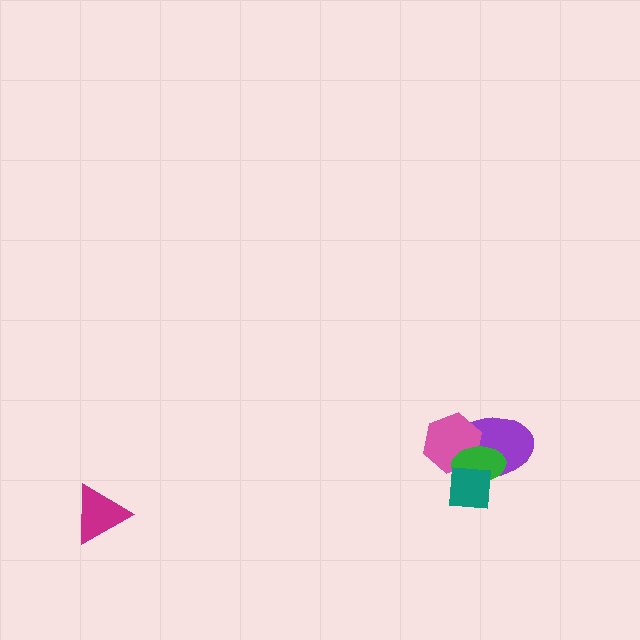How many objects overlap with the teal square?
3 objects overlap with the teal square.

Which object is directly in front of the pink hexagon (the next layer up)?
The green ellipse is directly in front of the pink hexagon.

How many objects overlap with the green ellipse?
3 objects overlap with the green ellipse.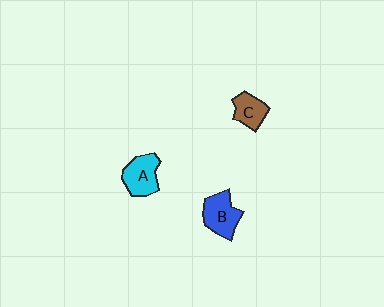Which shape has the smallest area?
Shape C (brown).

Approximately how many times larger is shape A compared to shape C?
Approximately 1.3 times.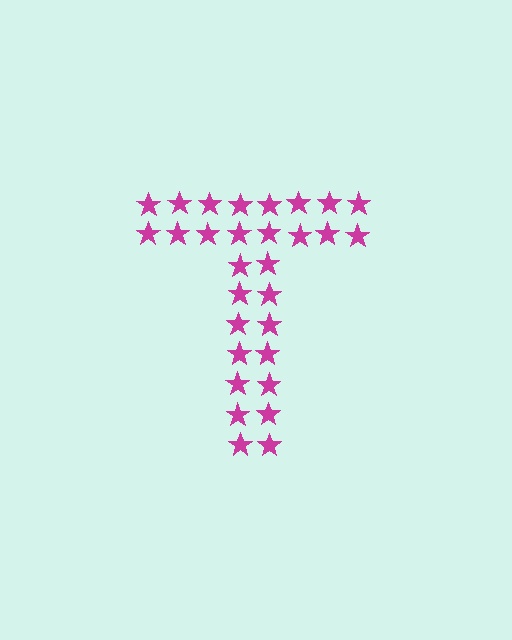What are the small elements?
The small elements are stars.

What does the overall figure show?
The overall figure shows the letter T.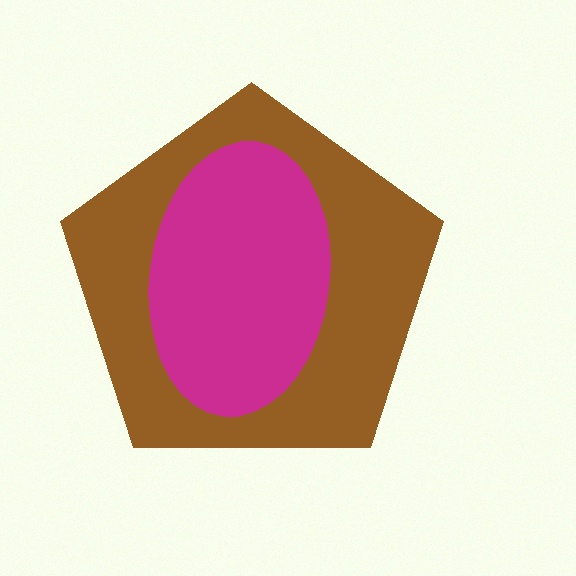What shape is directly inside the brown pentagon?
The magenta ellipse.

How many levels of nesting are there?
2.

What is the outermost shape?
The brown pentagon.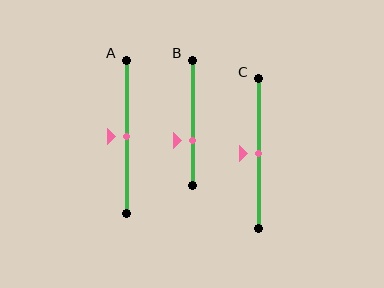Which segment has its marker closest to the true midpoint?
Segment A has its marker closest to the true midpoint.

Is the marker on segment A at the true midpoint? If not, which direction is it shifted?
Yes, the marker on segment A is at the true midpoint.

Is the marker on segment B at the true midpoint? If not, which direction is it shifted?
No, the marker on segment B is shifted downward by about 15% of the segment length.